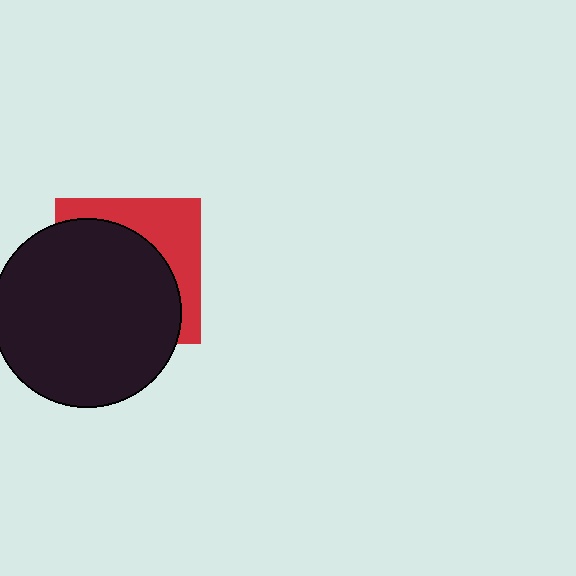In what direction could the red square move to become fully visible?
The red square could move toward the upper-right. That would shift it out from behind the black circle entirely.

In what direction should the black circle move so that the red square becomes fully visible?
The black circle should move toward the lower-left. That is the shortest direction to clear the overlap and leave the red square fully visible.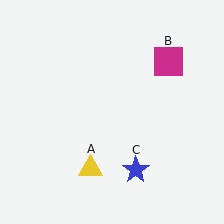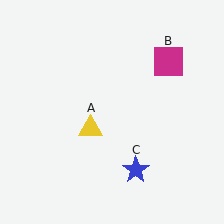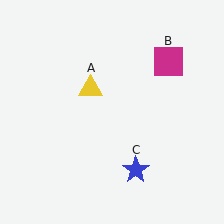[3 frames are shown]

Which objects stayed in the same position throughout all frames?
Magenta square (object B) and blue star (object C) remained stationary.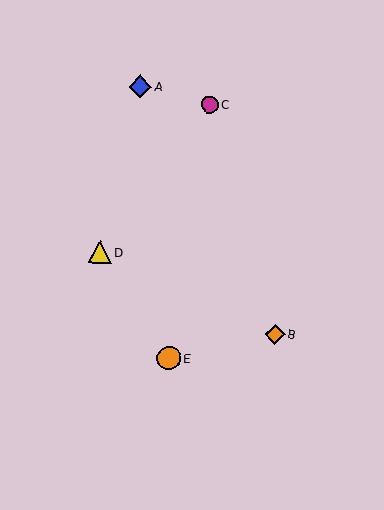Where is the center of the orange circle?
The center of the orange circle is at (169, 358).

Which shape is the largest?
The orange circle (labeled E) is the largest.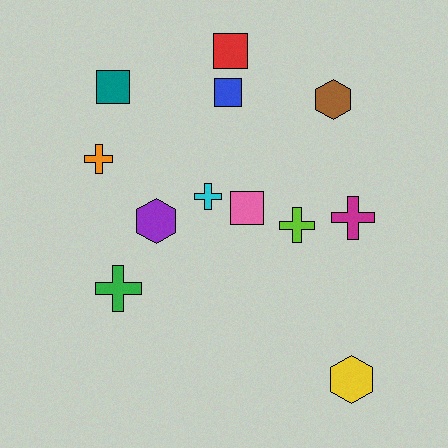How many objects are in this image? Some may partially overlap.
There are 12 objects.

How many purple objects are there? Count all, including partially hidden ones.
There is 1 purple object.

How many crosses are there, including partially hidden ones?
There are 5 crosses.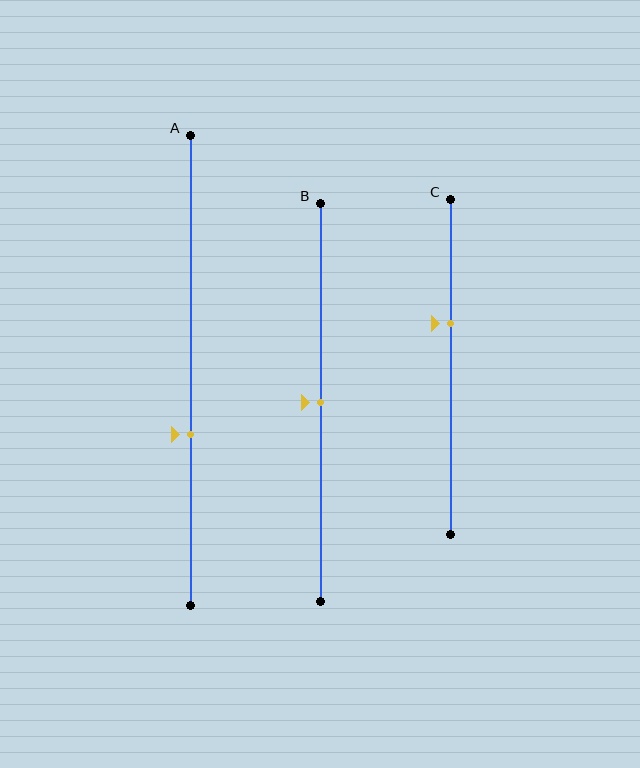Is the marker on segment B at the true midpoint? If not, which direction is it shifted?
Yes, the marker on segment B is at the true midpoint.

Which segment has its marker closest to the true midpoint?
Segment B has its marker closest to the true midpoint.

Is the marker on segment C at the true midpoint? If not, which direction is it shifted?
No, the marker on segment C is shifted upward by about 13% of the segment length.